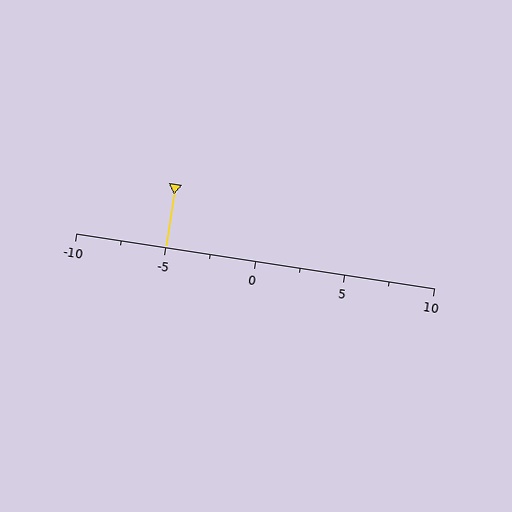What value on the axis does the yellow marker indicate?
The marker indicates approximately -5.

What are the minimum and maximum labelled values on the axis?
The axis runs from -10 to 10.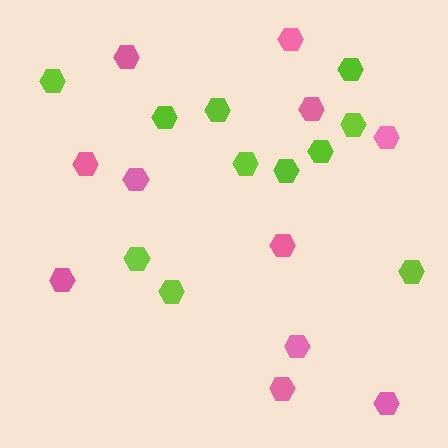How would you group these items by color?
There are 2 groups: one group of pink hexagons (11) and one group of lime hexagons (11).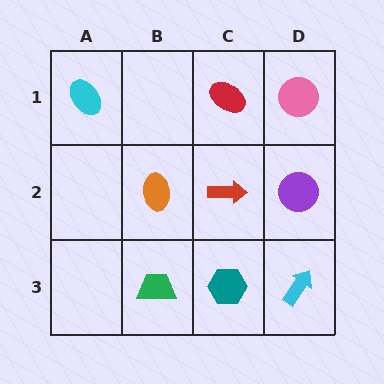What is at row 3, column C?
A teal hexagon.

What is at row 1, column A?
A cyan ellipse.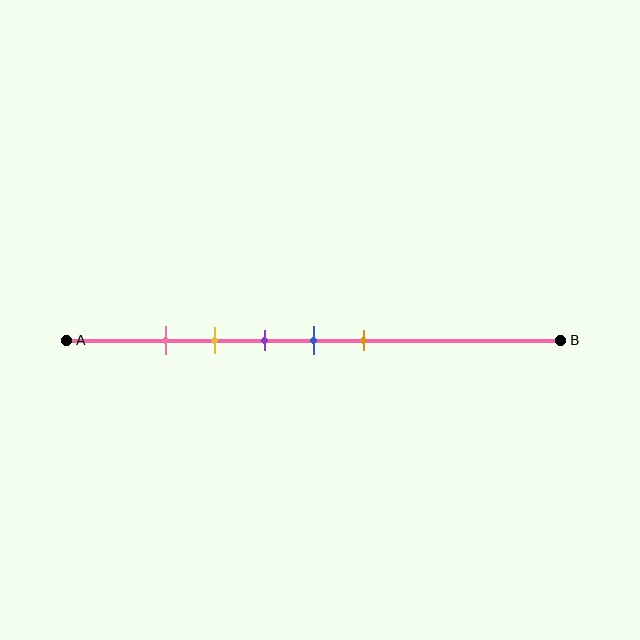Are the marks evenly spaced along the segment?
Yes, the marks are approximately evenly spaced.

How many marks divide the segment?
There are 5 marks dividing the segment.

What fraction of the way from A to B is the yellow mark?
The yellow mark is approximately 30% (0.3) of the way from A to B.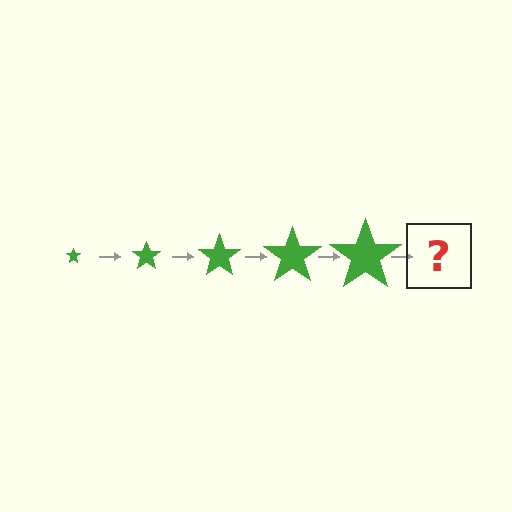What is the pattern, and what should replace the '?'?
The pattern is that the star gets progressively larger each step. The '?' should be a green star, larger than the previous one.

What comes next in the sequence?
The next element should be a green star, larger than the previous one.